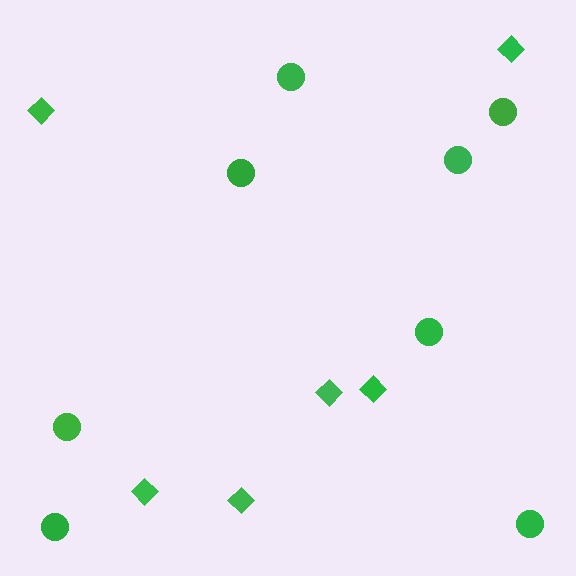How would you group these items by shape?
There are 2 groups: one group of circles (8) and one group of diamonds (6).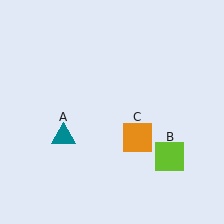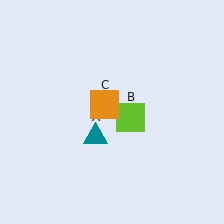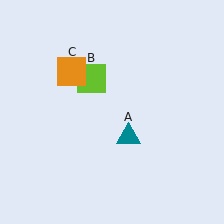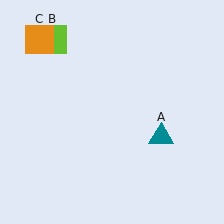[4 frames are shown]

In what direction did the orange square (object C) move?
The orange square (object C) moved up and to the left.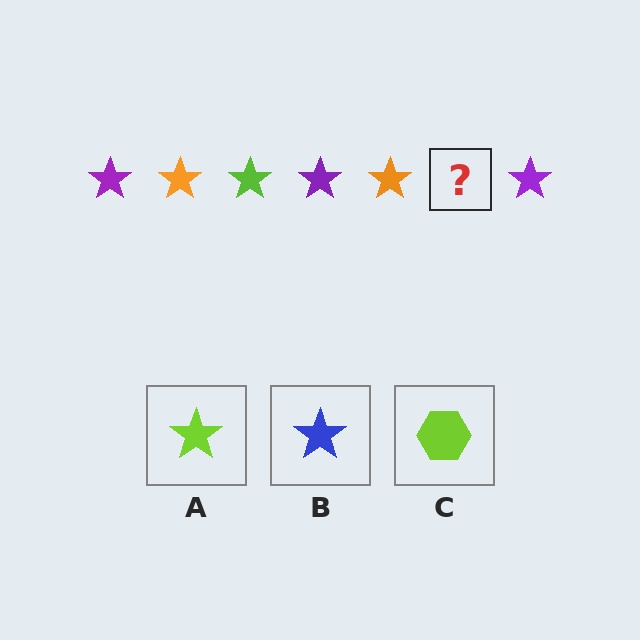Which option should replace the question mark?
Option A.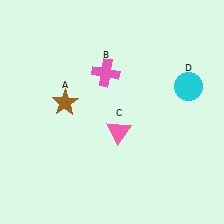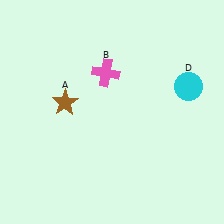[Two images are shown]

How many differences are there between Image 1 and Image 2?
There is 1 difference between the two images.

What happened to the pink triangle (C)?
The pink triangle (C) was removed in Image 2. It was in the bottom-right area of Image 1.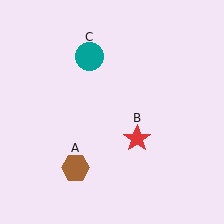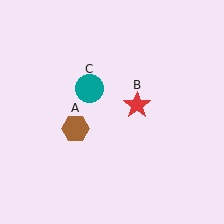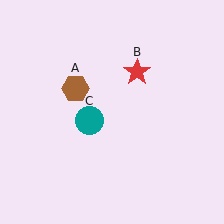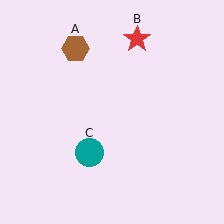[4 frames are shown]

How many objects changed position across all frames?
3 objects changed position: brown hexagon (object A), red star (object B), teal circle (object C).